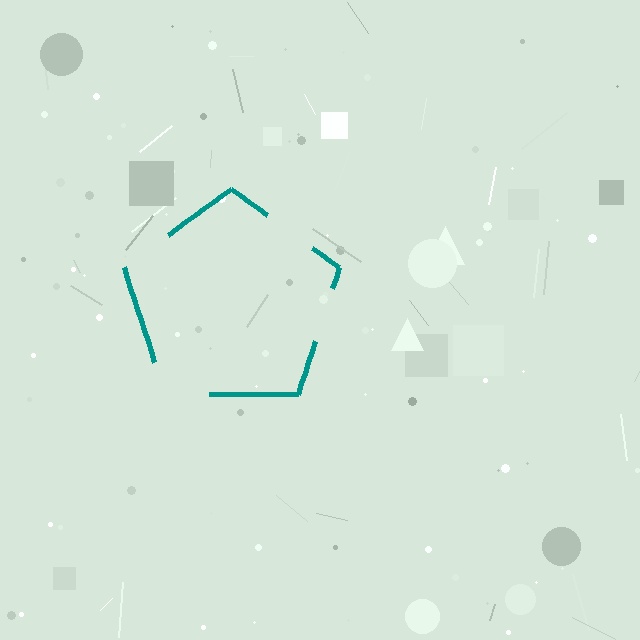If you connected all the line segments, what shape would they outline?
They would outline a pentagon.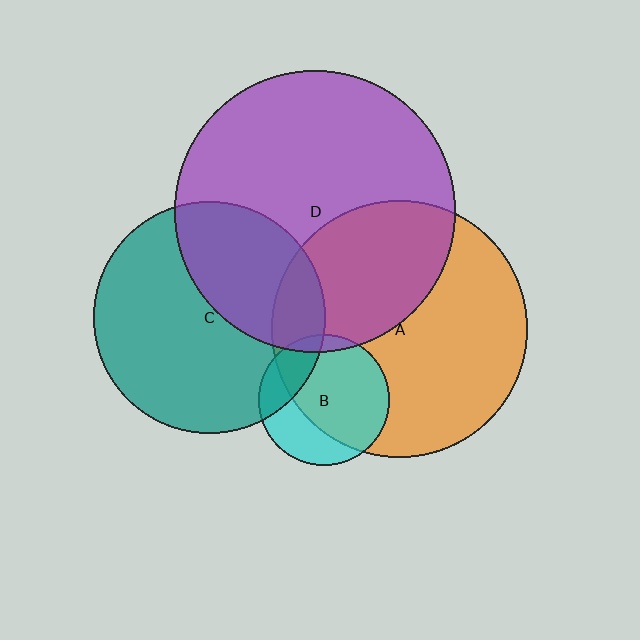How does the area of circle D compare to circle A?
Approximately 1.2 times.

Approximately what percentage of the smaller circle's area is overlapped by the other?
Approximately 15%.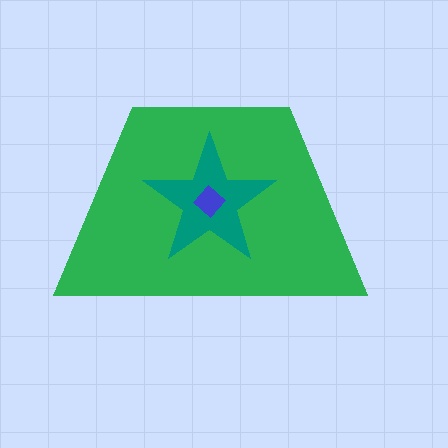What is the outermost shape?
The green trapezoid.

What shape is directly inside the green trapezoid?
The teal star.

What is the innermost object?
The blue diamond.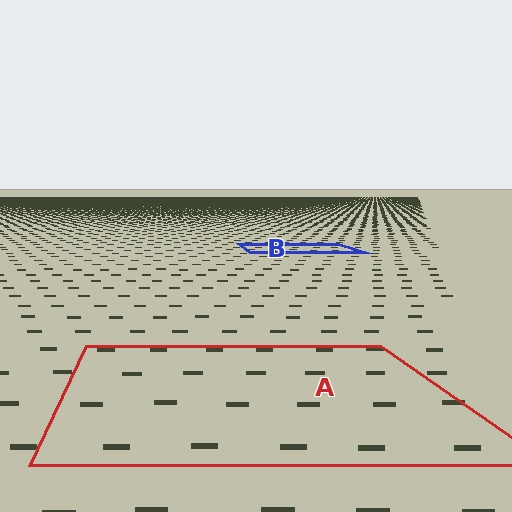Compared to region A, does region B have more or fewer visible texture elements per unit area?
Region B has more texture elements per unit area — they are packed more densely because it is farther away.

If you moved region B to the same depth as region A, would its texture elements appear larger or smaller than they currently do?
They would appear larger. At a closer depth, the same texture elements are projected at a bigger on-screen size.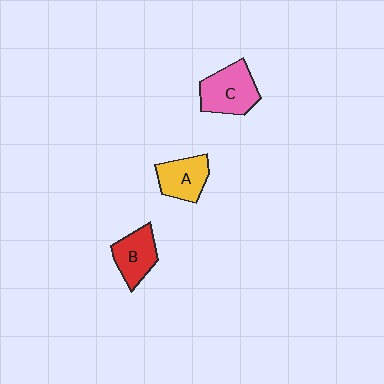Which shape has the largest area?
Shape C (pink).